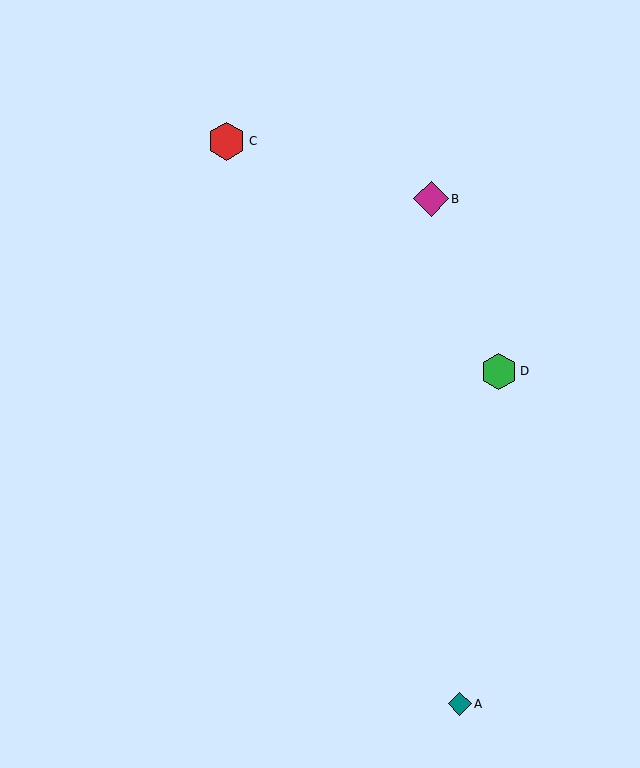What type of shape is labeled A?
Shape A is a teal diamond.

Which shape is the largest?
The red hexagon (labeled C) is the largest.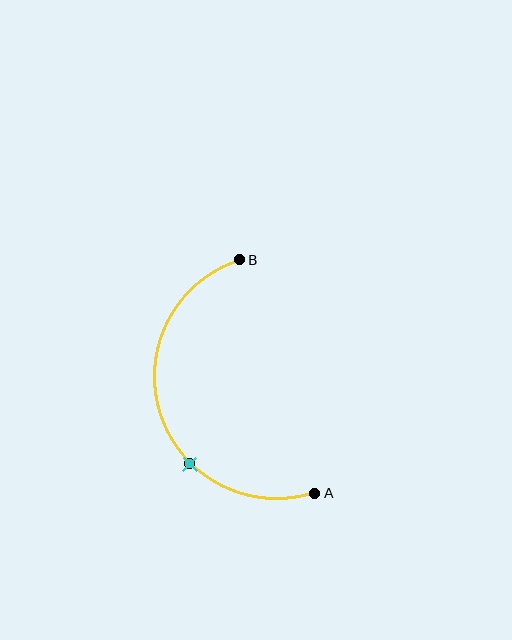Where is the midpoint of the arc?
The arc midpoint is the point on the curve farthest from the straight line joining A and B. It sits to the left of that line.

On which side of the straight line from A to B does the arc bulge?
The arc bulges to the left of the straight line connecting A and B.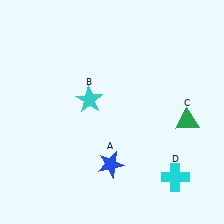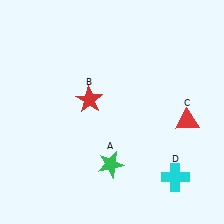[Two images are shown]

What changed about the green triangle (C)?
In Image 1, C is green. In Image 2, it changed to red.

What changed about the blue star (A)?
In Image 1, A is blue. In Image 2, it changed to green.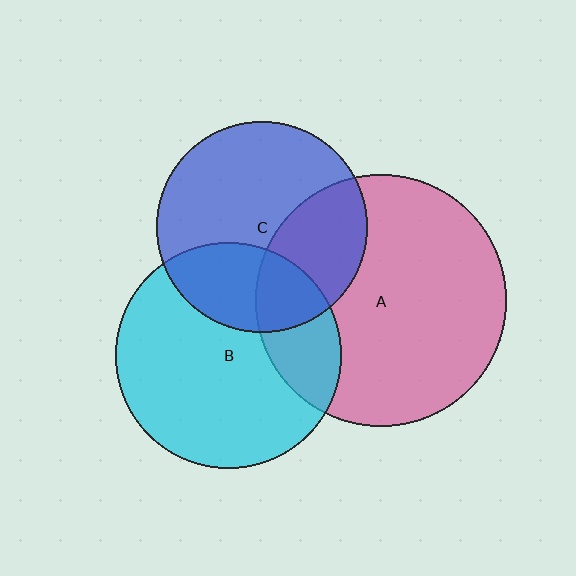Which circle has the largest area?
Circle A (pink).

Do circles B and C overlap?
Yes.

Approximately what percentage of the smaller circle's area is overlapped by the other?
Approximately 30%.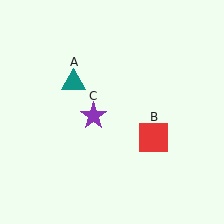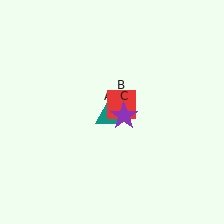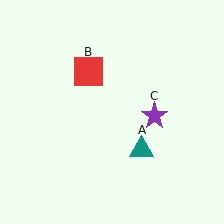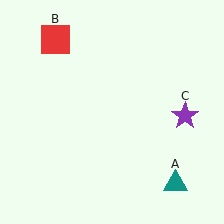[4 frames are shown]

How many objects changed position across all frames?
3 objects changed position: teal triangle (object A), red square (object B), purple star (object C).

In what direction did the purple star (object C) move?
The purple star (object C) moved right.